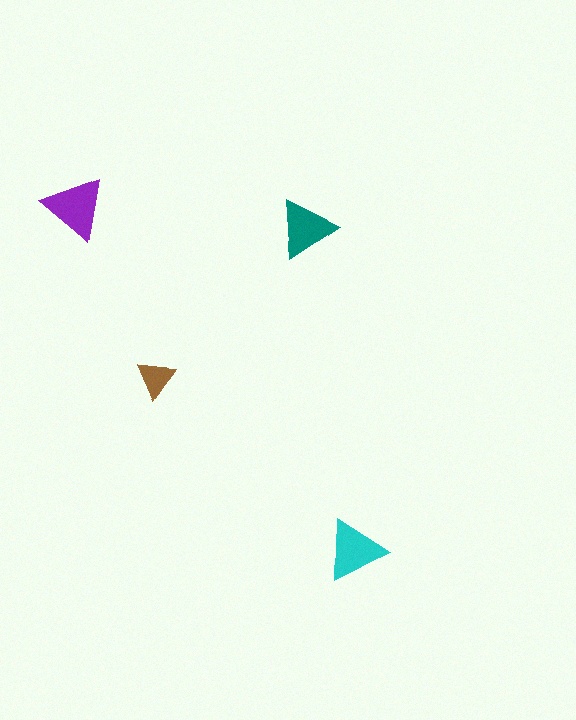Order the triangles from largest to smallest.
the purple one, the cyan one, the teal one, the brown one.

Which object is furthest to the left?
The purple triangle is leftmost.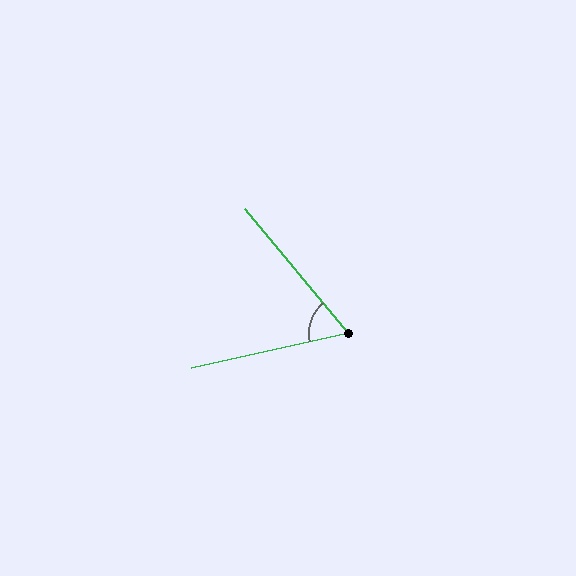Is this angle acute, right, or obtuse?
It is acute.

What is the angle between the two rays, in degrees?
Approximately 63 degrees.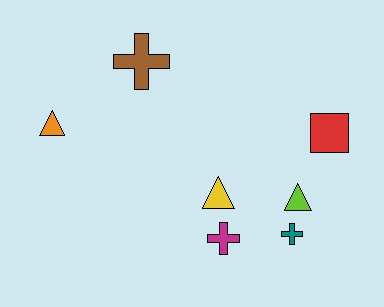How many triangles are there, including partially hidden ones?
There are 3 triangles.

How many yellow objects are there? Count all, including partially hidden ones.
There is 1 yellow object.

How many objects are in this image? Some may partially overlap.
There are 7 objects.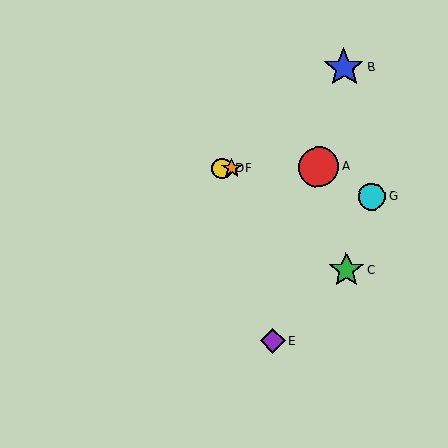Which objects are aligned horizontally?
Objects A, D, F are aligned horizontally.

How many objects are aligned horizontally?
3 objects (A, D, F) are aligned horizontally.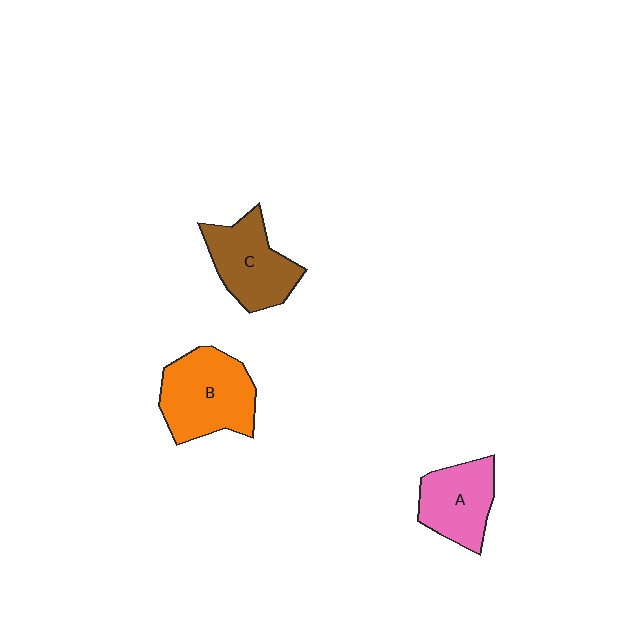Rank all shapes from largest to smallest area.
From largest to smallest: B (orange), C (brown), A (pink).